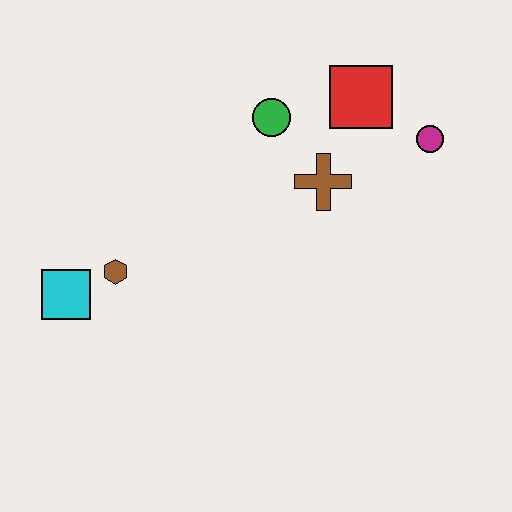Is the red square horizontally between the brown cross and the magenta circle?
Yes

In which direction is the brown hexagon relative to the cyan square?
The brown hexagon is to the right of the cyan square.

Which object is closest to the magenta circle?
The red square is closest to the magenta circle.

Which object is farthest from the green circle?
The cyan square is farthest from the green circle.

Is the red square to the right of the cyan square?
Yes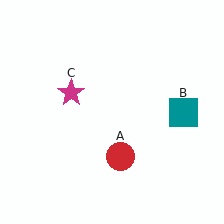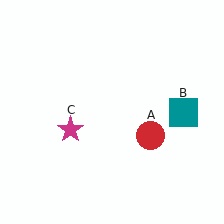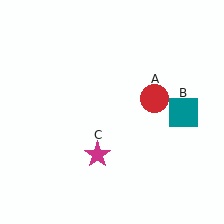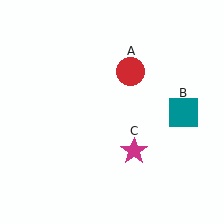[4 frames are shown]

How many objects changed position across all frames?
2 objects changed position: red circle (object A), magenta star (object C).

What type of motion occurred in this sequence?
The red circle (object A), magenta star (object C) rotated counterclockwise around the center of the scene.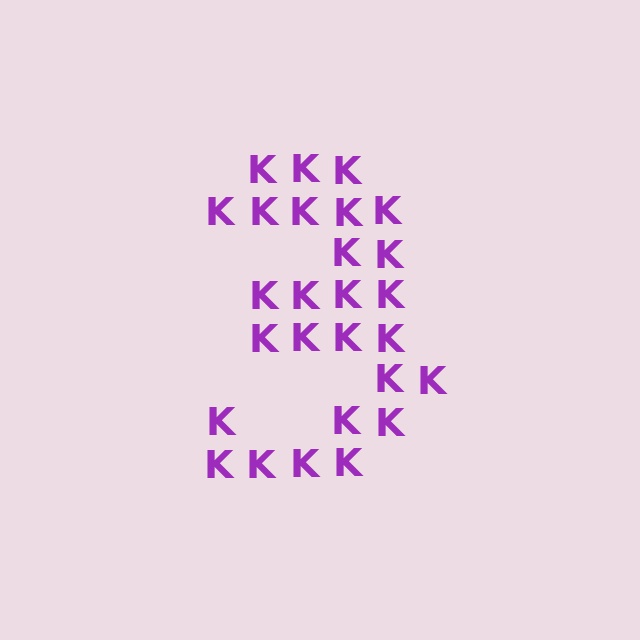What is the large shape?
The large shape is the digit 3.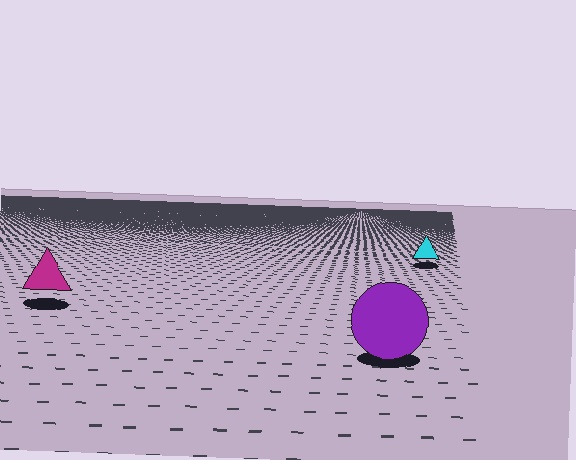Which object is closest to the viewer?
The purple circle is closest. The texture marks near it are larger and more spread out.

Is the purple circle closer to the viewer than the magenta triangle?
Yes. The purple circle is closer — you can tell from the texture gradient: the ground texture is coarser near it.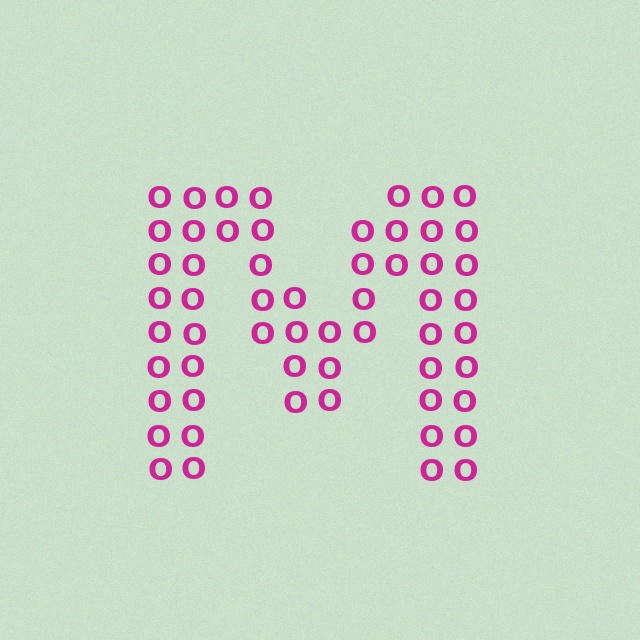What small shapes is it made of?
It is made of small letter O's.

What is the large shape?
The large shape is the letter M.